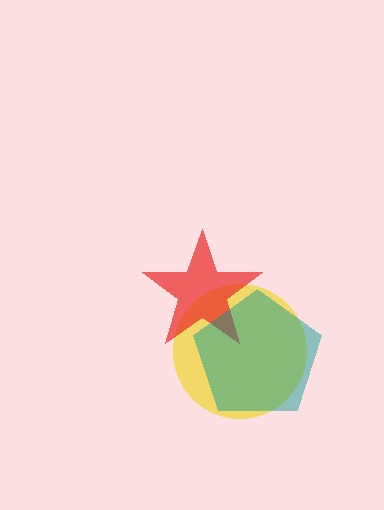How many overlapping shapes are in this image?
There are 3 overlapping shapes in the image.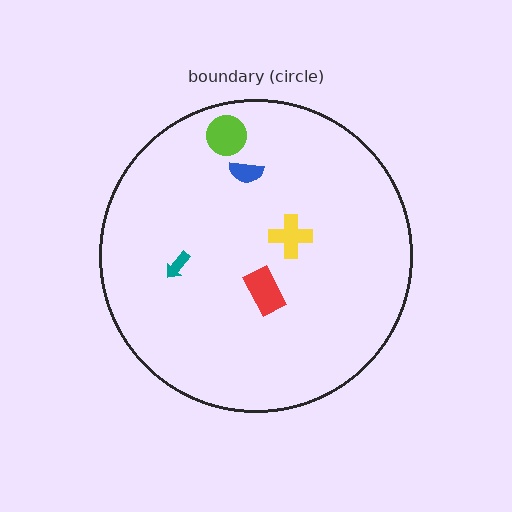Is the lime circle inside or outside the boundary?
Inside.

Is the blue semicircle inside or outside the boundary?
Inside.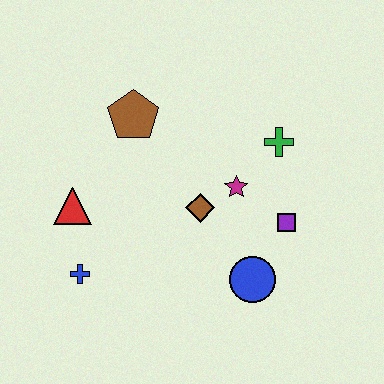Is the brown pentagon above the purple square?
Yes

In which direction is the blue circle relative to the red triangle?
The blue circle is to the right of the red triangle.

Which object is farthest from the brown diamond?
The blue cross is farthest from the brown diamond.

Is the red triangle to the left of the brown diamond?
Yes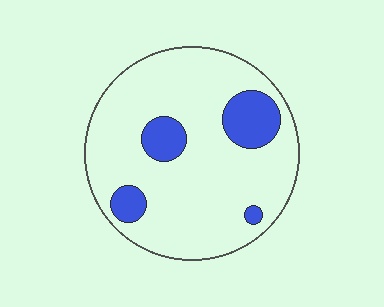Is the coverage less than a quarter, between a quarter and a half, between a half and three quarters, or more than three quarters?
Less than a quarter.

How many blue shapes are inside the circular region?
4.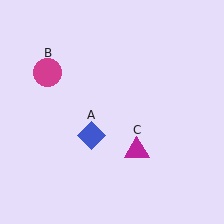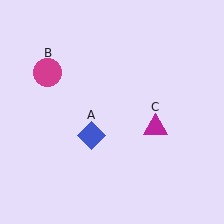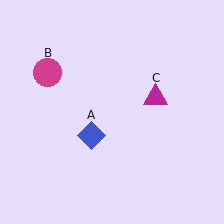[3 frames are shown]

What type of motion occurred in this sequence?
The magenta triangle (object C) rotated counterclockwise around the center of the scene.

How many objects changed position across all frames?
1 object changed position: magenta triangle (object C).